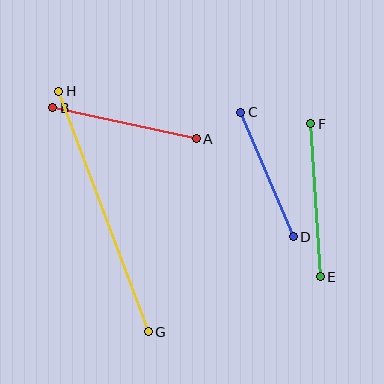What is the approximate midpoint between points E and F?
The midpoint is at approximately (316, 200) pixels.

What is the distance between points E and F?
The distance is approximately 153 pixels.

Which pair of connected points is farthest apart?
Points G and H are farthest apart.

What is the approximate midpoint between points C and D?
The midpoint is at approximately (267, 175) pixels.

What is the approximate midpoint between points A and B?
The midpoint is at approximately (124, 123) pixels.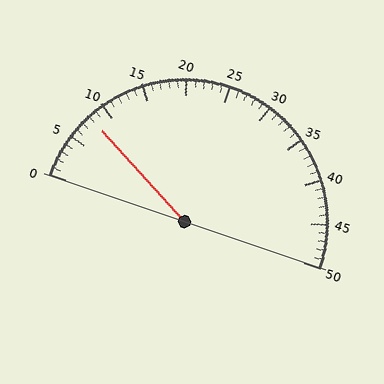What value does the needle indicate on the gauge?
The needle indicates approximately 8.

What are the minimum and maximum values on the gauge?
The gauge ranges from 0 to 50.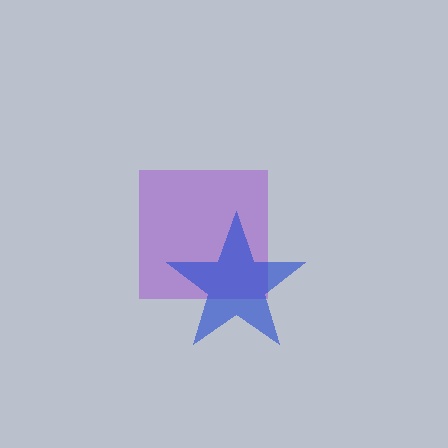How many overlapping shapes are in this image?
There are 2 overlapping shapes in the image.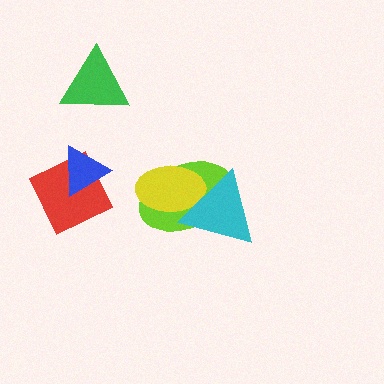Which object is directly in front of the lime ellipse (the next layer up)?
The yellow ellipse is directly in front of the lime ellipse.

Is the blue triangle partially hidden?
No, no other shape covers it.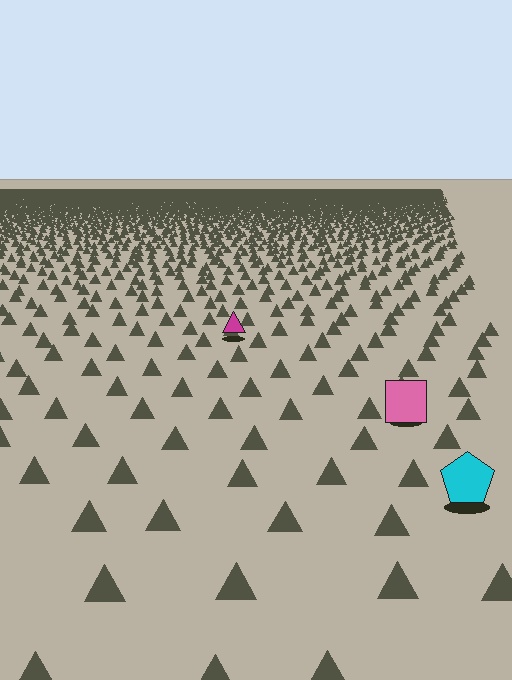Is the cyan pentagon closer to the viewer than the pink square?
Yes. The cyan pentagon is closer — you can tell from the texture gradient: the ground texture is coarser near it.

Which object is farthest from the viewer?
The magenta triangle is farthest from the viewer. It appears smaller and the ground texture around it is denser.